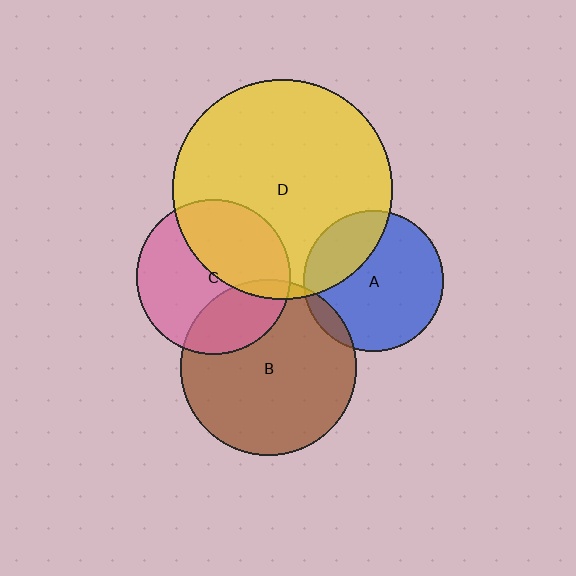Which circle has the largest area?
Circle D (yellow).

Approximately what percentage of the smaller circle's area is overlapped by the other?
Approximately 5%.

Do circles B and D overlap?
Yes.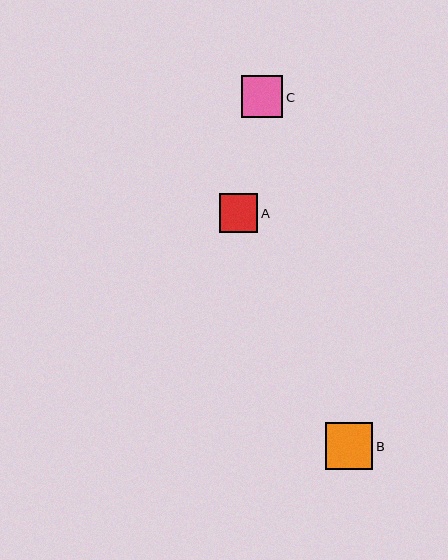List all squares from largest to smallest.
From largest to smallest: B, C, A.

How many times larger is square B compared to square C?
Square B is approximately 1.1 times the size of square C.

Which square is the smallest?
Square A is the smallest with a size of approximately 38 pixels.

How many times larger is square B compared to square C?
Square B is approximately 1.1 times the size of square C.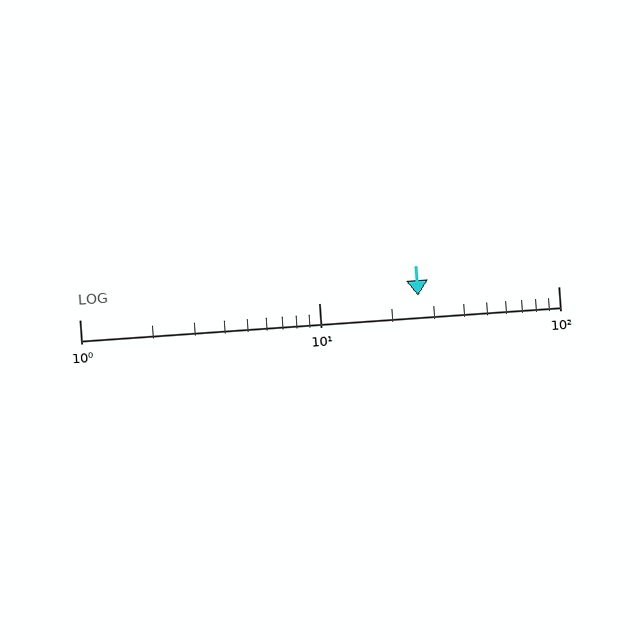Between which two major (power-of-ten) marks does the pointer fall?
The pointer is between 10 and 100.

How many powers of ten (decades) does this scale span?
The scale spans 2 decades, from 1 to 100.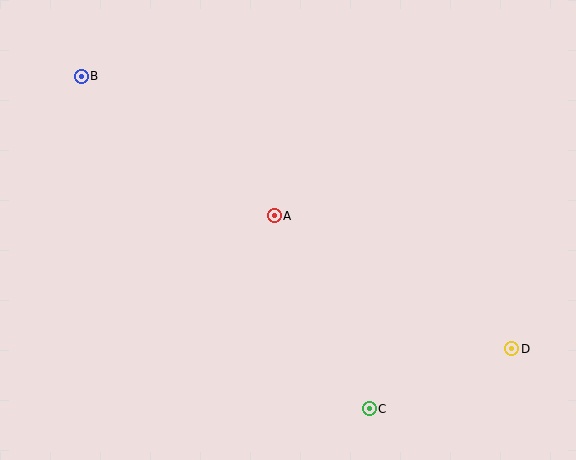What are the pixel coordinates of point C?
Point C is at (369, 409).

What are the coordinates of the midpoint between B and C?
The midpoint between B and C is at (225, 242).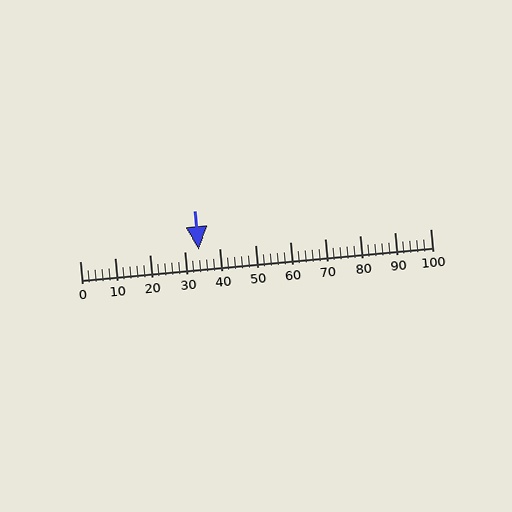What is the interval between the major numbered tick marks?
The major tick marks are spaced 10 units apart.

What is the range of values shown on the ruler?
The ruler shows values from 0 to 100.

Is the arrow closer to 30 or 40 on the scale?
The arrow is closer to 30.